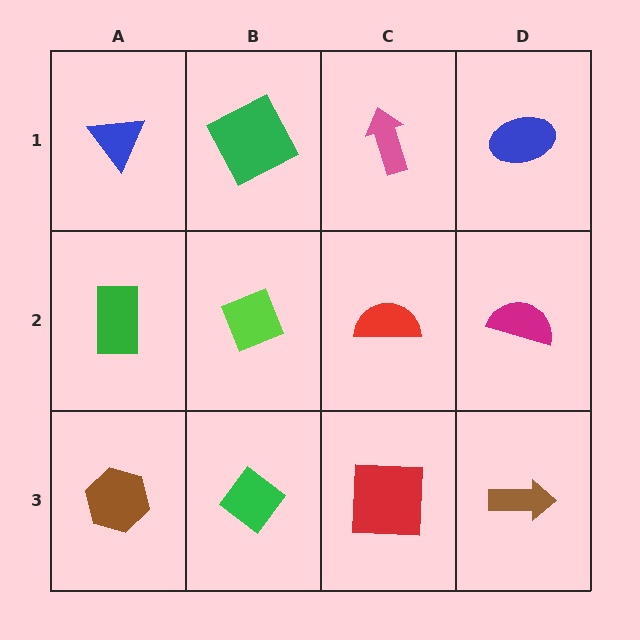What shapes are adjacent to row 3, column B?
A lime diamond (row 2, column B), a brown hexagon (row 3, column A), a red square (row 3, column C).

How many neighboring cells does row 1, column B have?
3.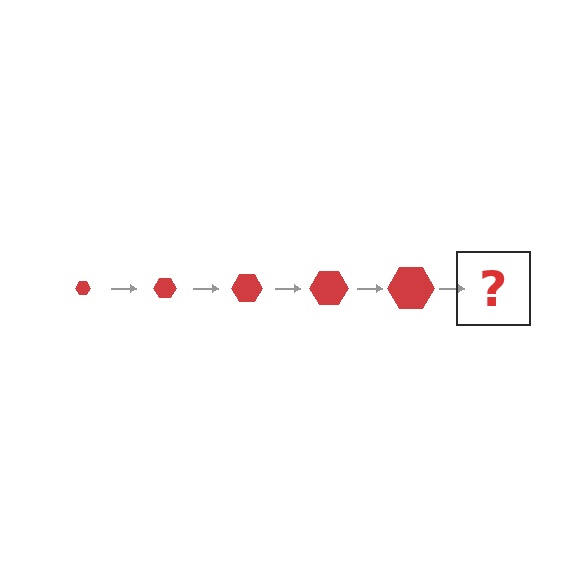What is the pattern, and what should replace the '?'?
The pattern is that the hexagon gets progressively larger each step. The '?' should be a red hexagon, larger than the previous one.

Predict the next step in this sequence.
The next step is a red hexagon, larger than the previous one.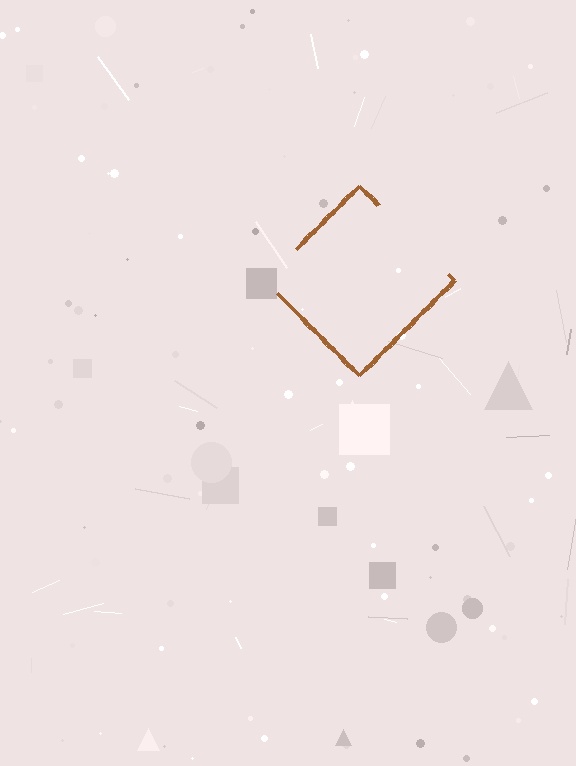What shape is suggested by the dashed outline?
The dashed outline suggests a diamond.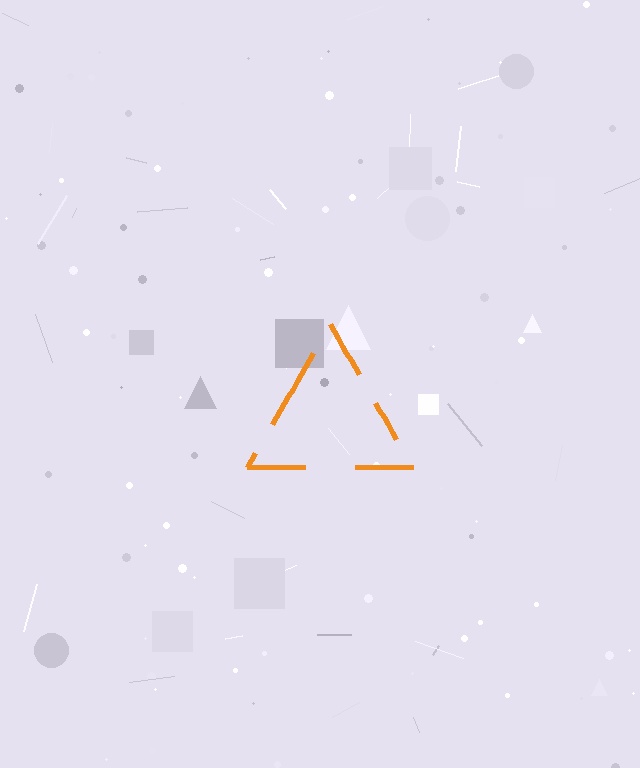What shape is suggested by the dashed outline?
The dashed outline suggests a triangle.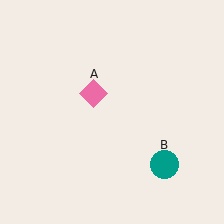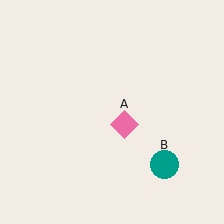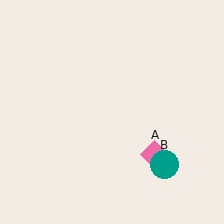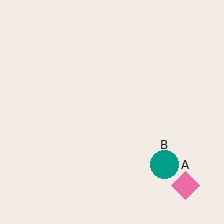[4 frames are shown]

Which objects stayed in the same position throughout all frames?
Teal circle (object B) remained stationary.